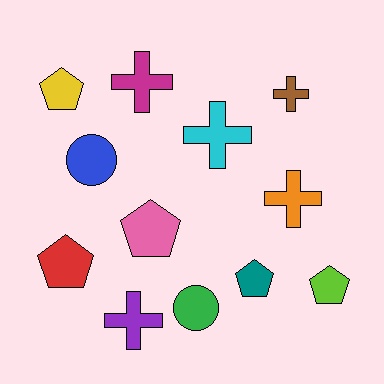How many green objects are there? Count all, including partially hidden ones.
There is 1 green object.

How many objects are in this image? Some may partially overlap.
There are 12 objects.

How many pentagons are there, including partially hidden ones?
There are 5 pentagons.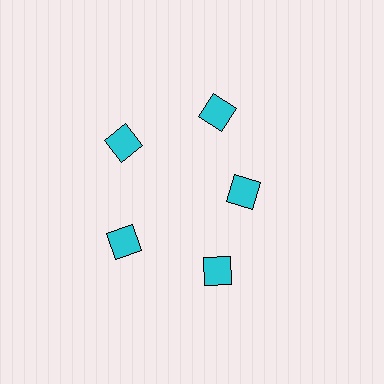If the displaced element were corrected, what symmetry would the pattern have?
It would have 5-fold rotational symmetry — the pattern would map onto itself every 72 degrees.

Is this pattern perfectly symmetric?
No. The 5 cyan squares are arranged in a ring, but one element near the 3 o'clock position is pulled inward toward the center, breaking the 5-fold rotational symmetry.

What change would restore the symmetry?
The symmetry would be restored by moving it outward, back onto the ring so that all 5 squares sit at equal angles and equal distance from the center.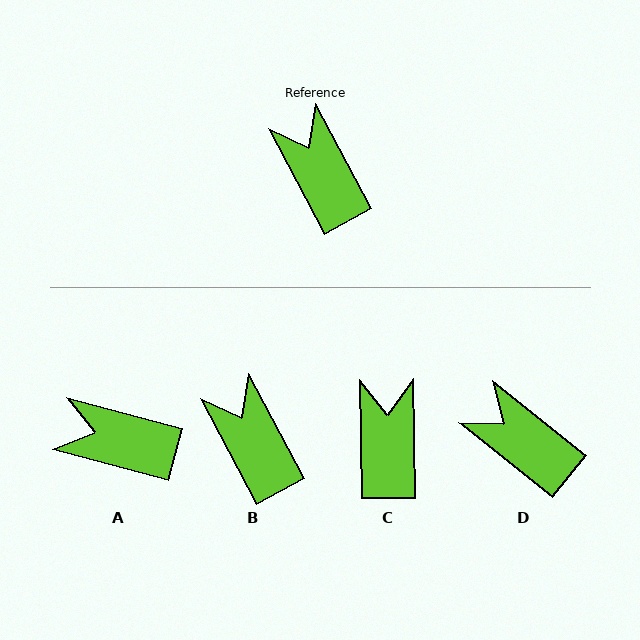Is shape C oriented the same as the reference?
No, it is off by about 27 degrees.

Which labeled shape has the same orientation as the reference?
B.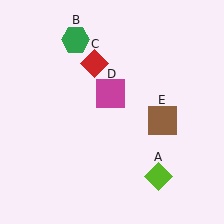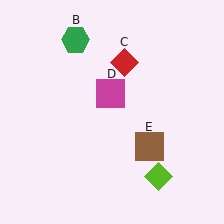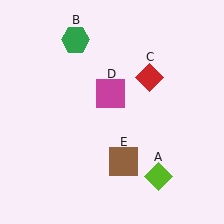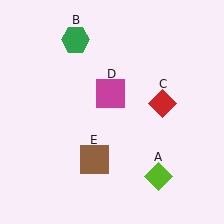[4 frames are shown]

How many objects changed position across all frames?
2 objects changed position: red diamond (object C), brown square (object E).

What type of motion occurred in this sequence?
The red diamond (object C), brown square (object E) rotated clockwise around the center of the scene.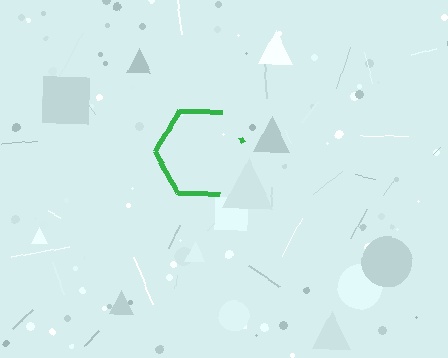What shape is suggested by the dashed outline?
The dashed outline suggests a hexagon.